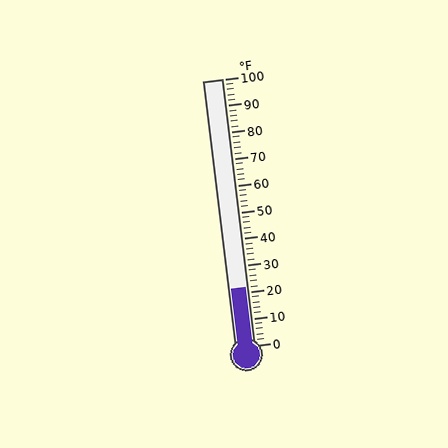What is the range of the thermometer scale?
The thermometer scale ranges from 0°F to 100°F.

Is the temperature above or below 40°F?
The temperature is below 40°F.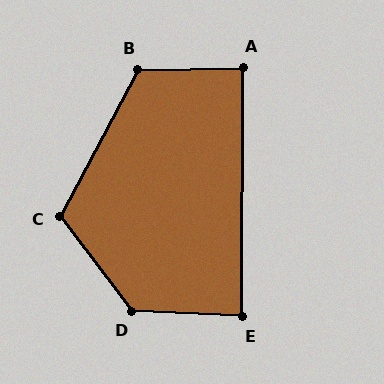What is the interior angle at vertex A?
Approximately 89 degrees (approximately right).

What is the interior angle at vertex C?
Approximately 115 degrees (obtuse).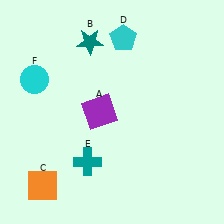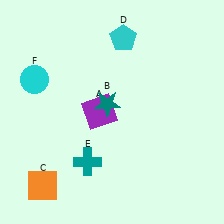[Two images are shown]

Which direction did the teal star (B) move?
The teal star (B) moved down.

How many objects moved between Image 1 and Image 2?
1 object moved between the two images.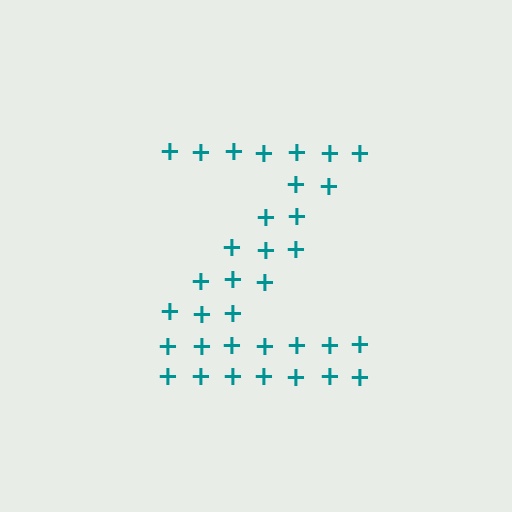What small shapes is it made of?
It is made of small plus signs.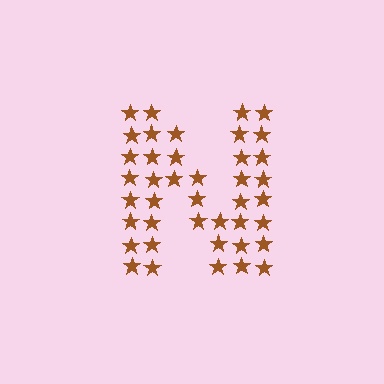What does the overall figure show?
The overall figure shows the letter N.